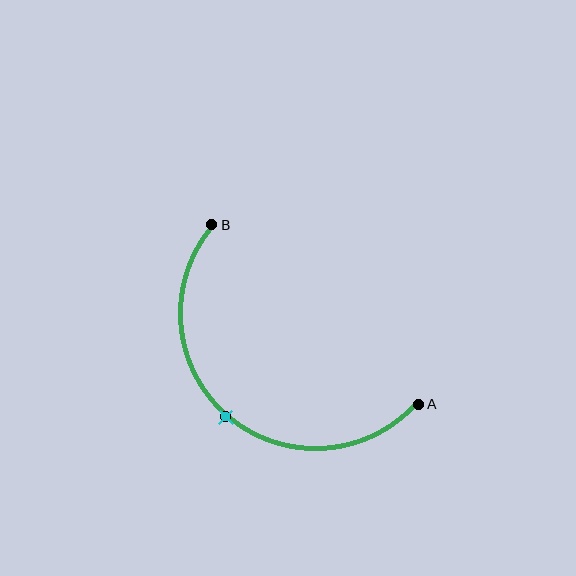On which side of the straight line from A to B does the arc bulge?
The arc bulges below and to the left of the straight line connecting A and B.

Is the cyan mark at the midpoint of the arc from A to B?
Yes. The cyan mark lies on the arc at equal arc-length from both A and B — it is the arc midpoint.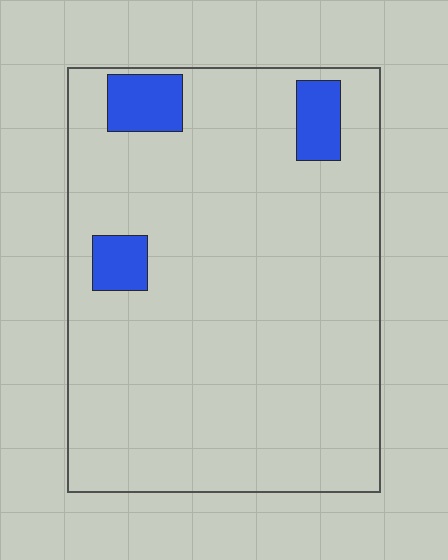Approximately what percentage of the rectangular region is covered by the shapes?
Approximately 10%.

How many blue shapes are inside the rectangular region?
3.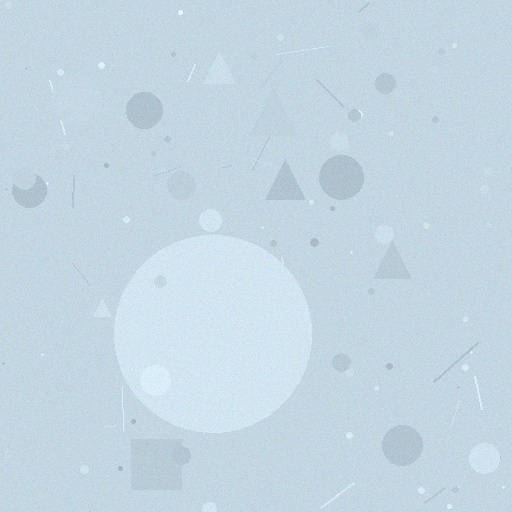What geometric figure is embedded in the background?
A circle is embedded in the background.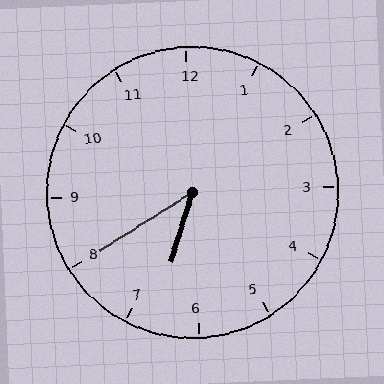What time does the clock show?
6:40.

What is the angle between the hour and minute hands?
Approximately 40 degrees.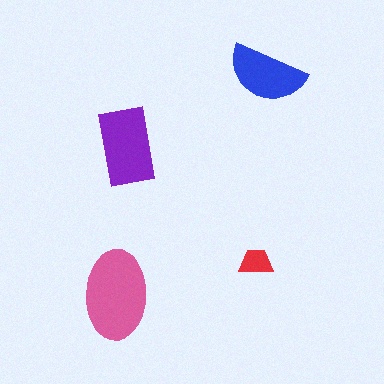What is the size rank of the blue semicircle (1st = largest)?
3rd.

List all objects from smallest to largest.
The red trapezoid, the blue semicircle, the purple rectangle, the pink ellipse.